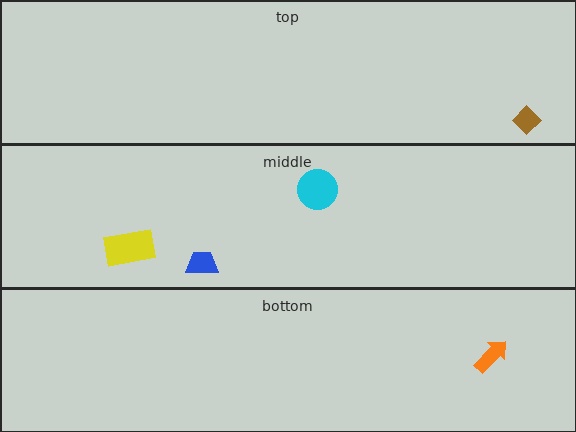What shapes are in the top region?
The brown diamond.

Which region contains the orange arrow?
The bottom region.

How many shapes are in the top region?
1.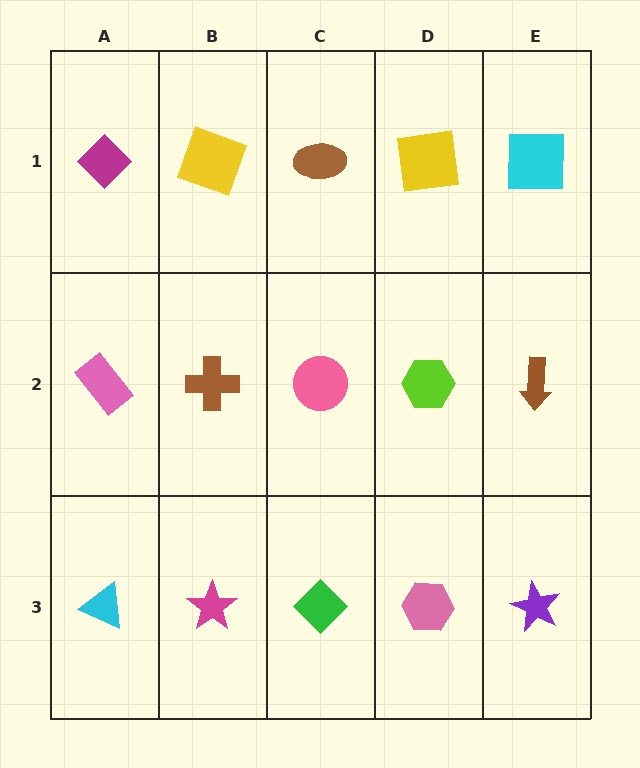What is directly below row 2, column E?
A purple star.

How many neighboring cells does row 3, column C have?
3.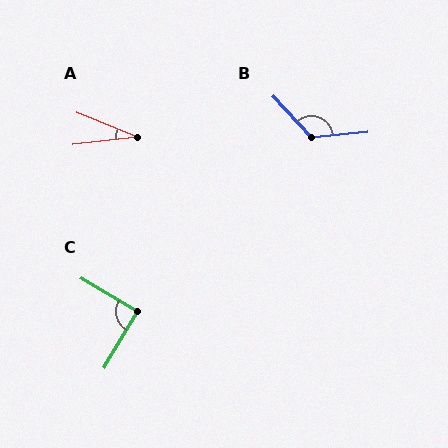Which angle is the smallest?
A, at approximately 28 degrees.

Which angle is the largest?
B, at approximately 127 degrees.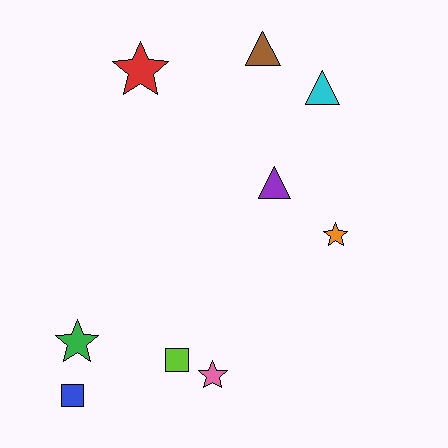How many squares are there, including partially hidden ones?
There are 2 squares.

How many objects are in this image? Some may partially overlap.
There are 9 objects.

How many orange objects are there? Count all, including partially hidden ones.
There is 1 orange object.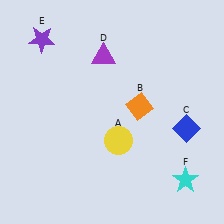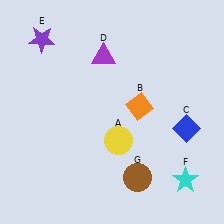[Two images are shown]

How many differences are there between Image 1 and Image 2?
There is 1 difference between the two images.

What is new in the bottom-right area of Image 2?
A brown circle (G) was added in the bottom-right area of Image 2.